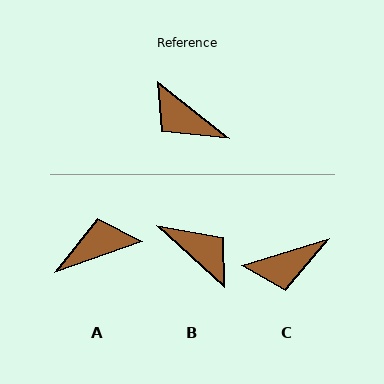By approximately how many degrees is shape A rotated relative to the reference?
Approximately 123 degrees clockwise.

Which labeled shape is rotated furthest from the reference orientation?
B, about 177 degrees away.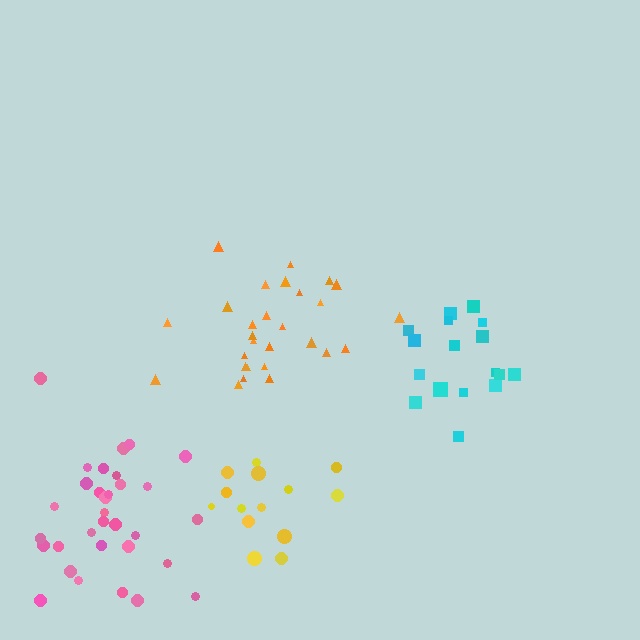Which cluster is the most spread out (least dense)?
Cyan.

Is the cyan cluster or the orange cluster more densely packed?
Orange.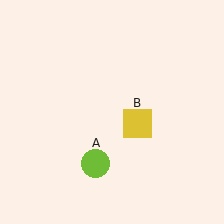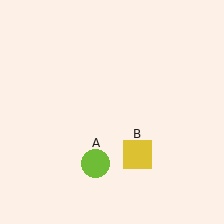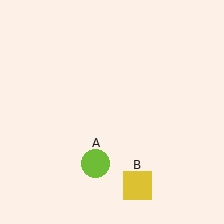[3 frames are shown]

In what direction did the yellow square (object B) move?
The yellow square (object B) moved down.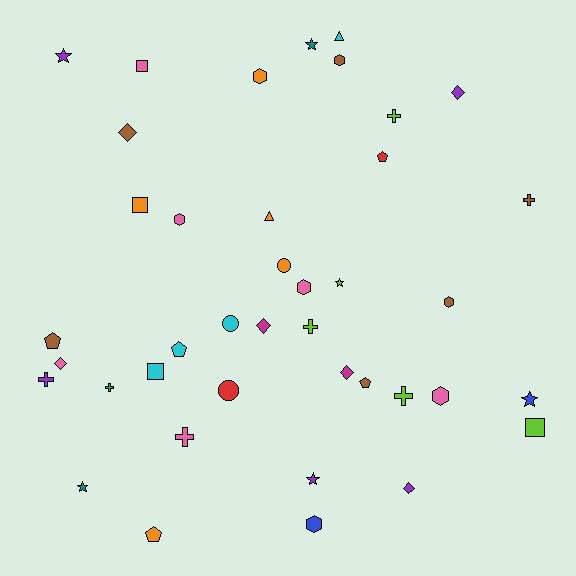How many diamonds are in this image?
There are 6 diamonds.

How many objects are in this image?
There are 40 objects.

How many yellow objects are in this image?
There are no yellow objects.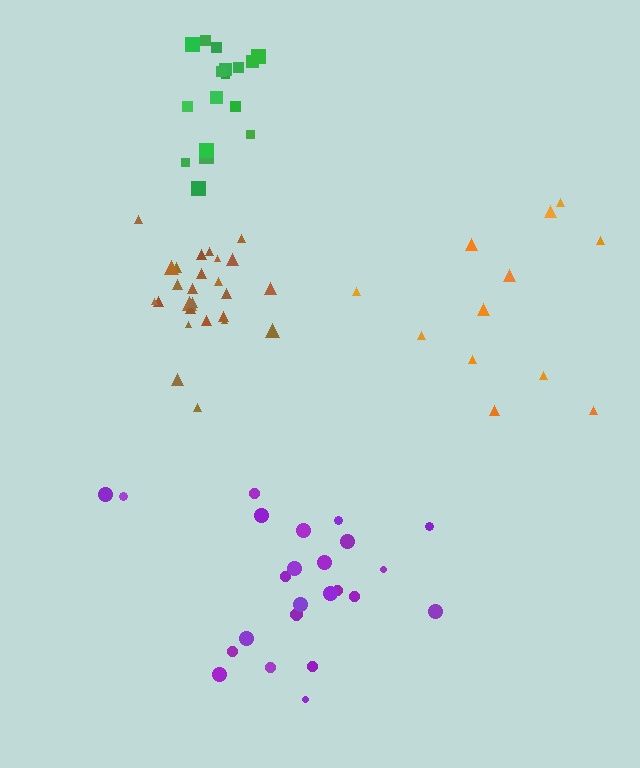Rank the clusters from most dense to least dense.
brown, green, purple, orange.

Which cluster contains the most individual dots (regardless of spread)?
Brown (26).